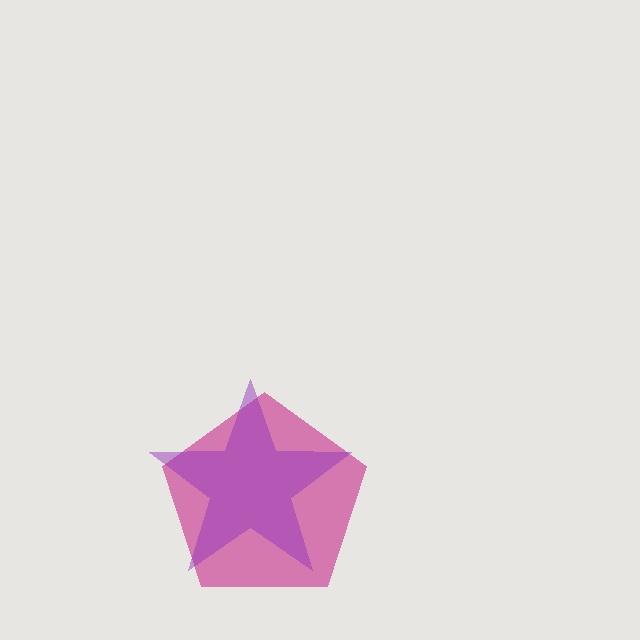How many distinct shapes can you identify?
There are 2 distinct shapes: a magenta pentagon, a purple star.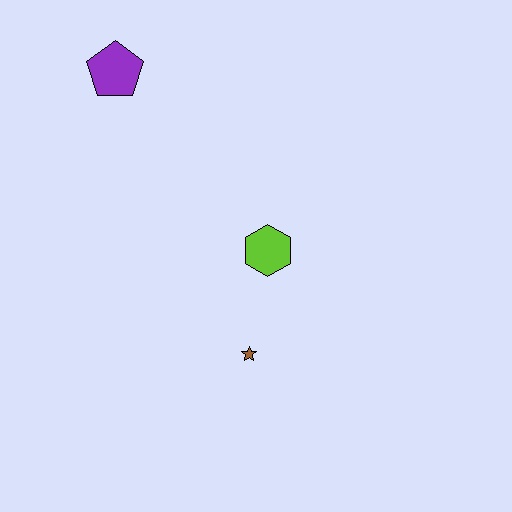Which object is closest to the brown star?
The lime hexagon is closest to the brown star.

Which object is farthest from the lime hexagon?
The purple pentagon is farthest from the lime hexagon.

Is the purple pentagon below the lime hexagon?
No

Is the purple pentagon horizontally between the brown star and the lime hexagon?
No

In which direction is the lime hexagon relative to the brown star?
The lime hexagon is above the brown star.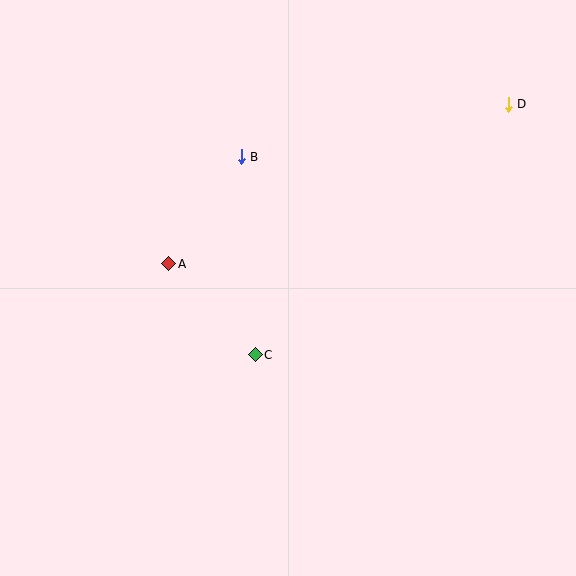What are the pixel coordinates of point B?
Point B is at (241, 157).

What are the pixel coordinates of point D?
Point D is at (508, 104).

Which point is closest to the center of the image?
Point C at (255, 355) is closest to the center.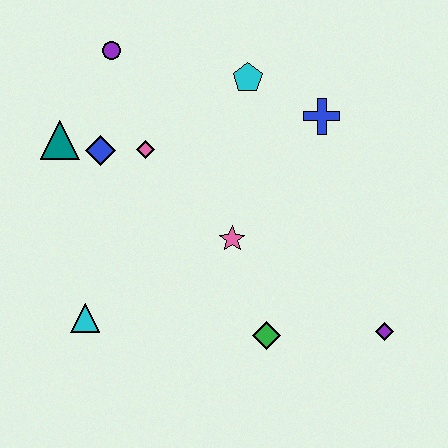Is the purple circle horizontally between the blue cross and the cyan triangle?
Yes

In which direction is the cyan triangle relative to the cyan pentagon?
The cyan triangle is below the cyan pentagon.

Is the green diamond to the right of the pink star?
Yes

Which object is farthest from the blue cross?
The cyan triangle is farthest from the blue cross.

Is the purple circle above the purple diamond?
Yes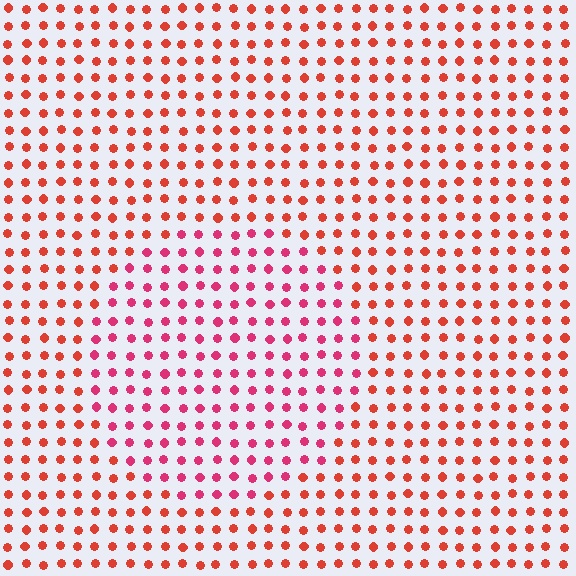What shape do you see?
I see a circle.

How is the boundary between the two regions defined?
The boundary is defined purely by a slight shift in hue (about 29 degrees). Spacing, size, and orientation are identical on both sides.